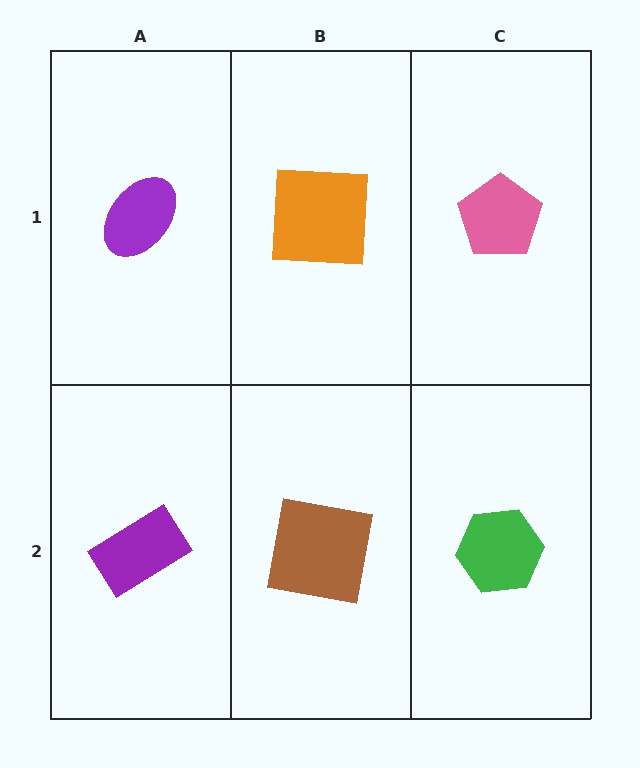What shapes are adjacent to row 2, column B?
An orange square (row 1, column B), a purple rectangle (row 2, column A), a green hexagon (row 2, column C).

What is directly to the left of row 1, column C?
An orange square.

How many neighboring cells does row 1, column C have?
2.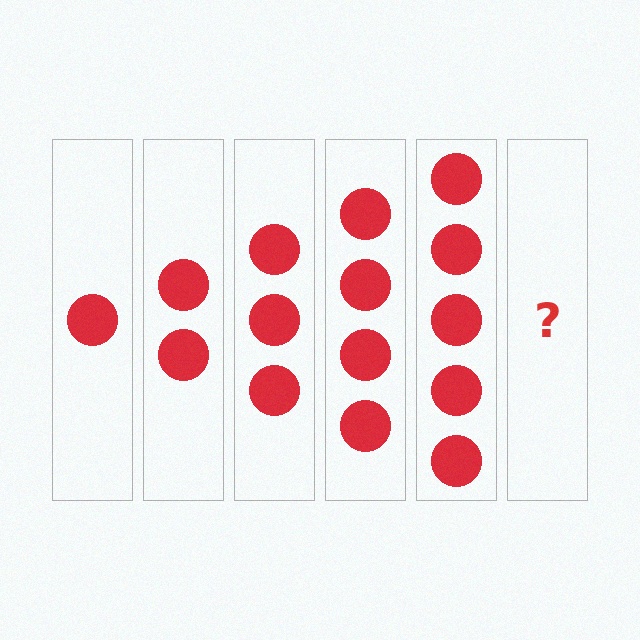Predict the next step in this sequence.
The next step is 6 circles.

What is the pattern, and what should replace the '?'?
The pattern is that each step adds one more circle. The '?' should be 6 circles.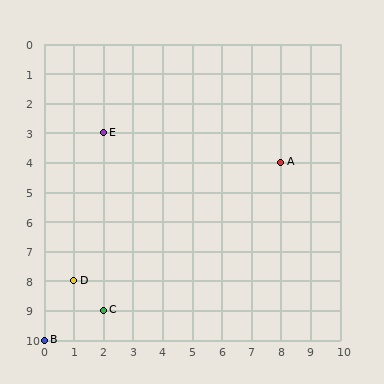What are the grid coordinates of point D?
Point D is at grid coordinates (1, 8).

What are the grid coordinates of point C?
Point C is at grid coordinates (2, 9).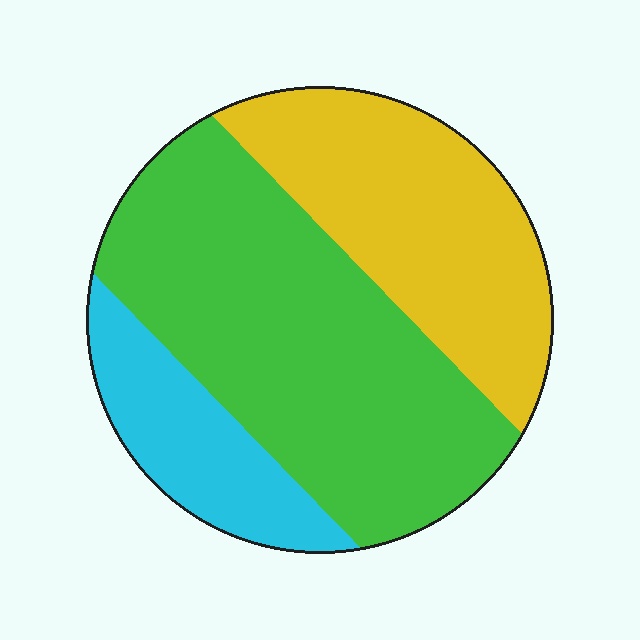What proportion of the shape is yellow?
Yellow takes up between a sixth and a third of the shape.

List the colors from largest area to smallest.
From largest to smallest: green, yellow, cyan.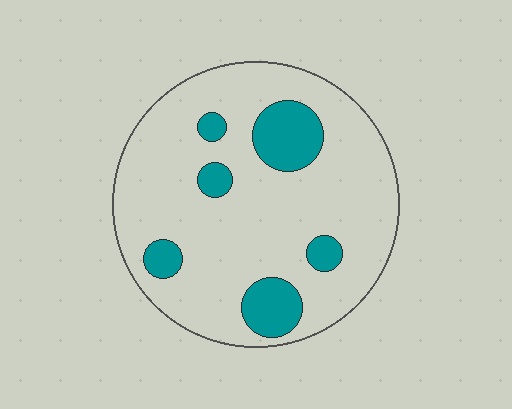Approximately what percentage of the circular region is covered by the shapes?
Approximately 15%.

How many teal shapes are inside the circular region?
6.